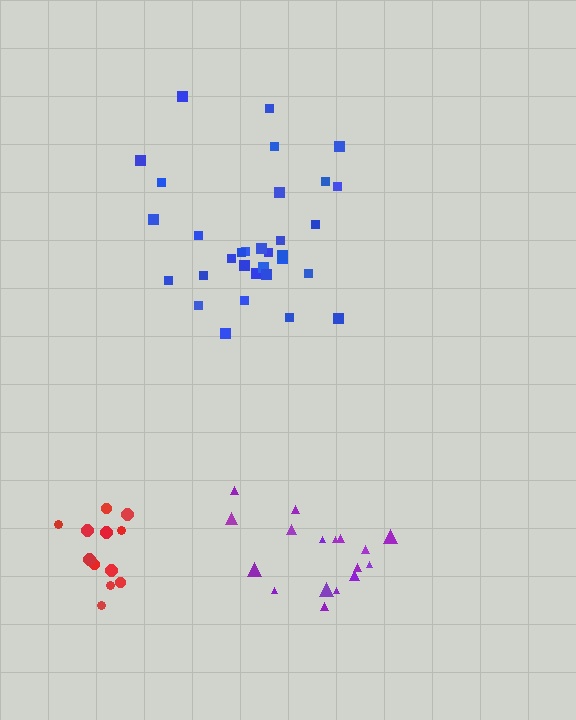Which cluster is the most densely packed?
Red.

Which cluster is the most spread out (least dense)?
Blue.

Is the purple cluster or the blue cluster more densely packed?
Purple.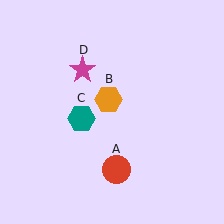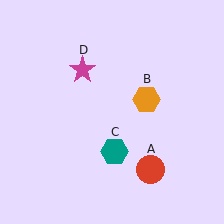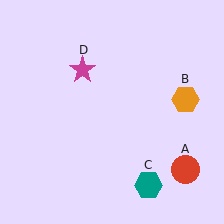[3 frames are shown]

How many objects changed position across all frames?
3 objects changed position: red circle (object A), orange hexagon (object B), teal hexagon (object C).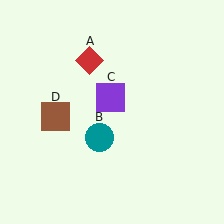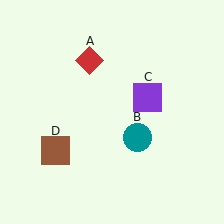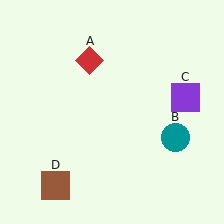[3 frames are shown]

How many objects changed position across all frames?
3 objects changed position: teal circle (object B), purple square (object C), brown square (object D).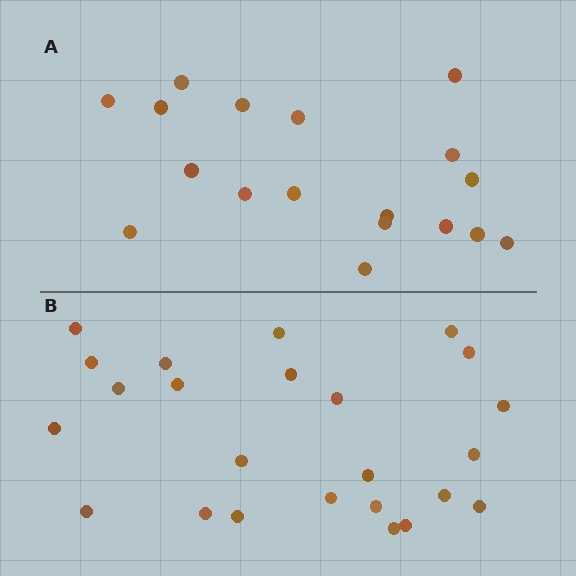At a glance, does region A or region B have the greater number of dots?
Region B (the bottom region) has more dots.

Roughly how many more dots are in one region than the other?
Region B has about 6 more dots than region A.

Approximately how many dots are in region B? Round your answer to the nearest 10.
About 20 dots. (The exact count is 24, which rounds to 20.)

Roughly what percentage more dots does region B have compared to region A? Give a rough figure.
About 35% more.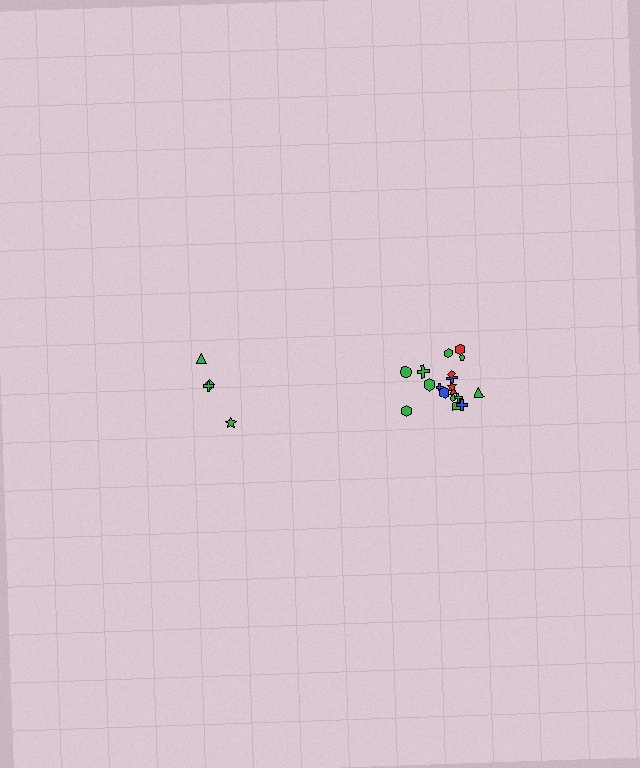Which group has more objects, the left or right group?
The right group.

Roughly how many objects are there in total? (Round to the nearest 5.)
Roughly 20 objects in total.